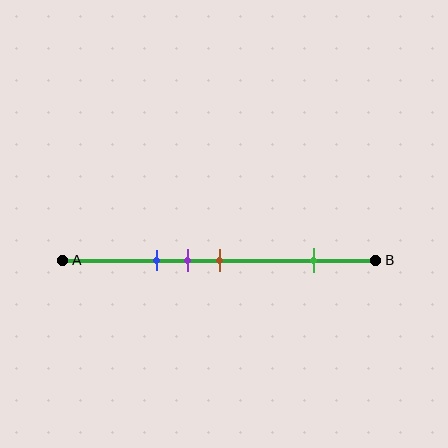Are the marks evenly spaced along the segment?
No, the marks are not evenly spaced.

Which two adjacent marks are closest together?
The purple and brown marks are the closest adjacent pair.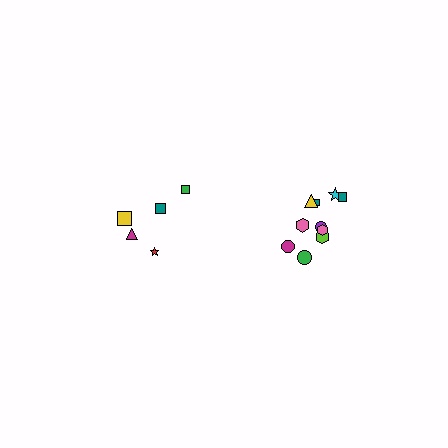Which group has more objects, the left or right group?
The right group.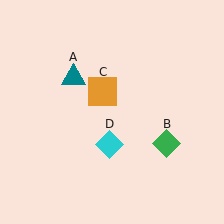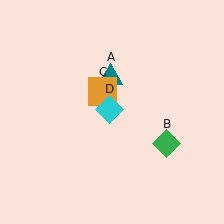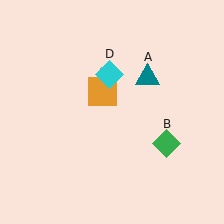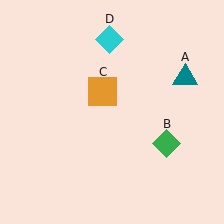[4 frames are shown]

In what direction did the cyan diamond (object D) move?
The cyan diamond (object D) moved up.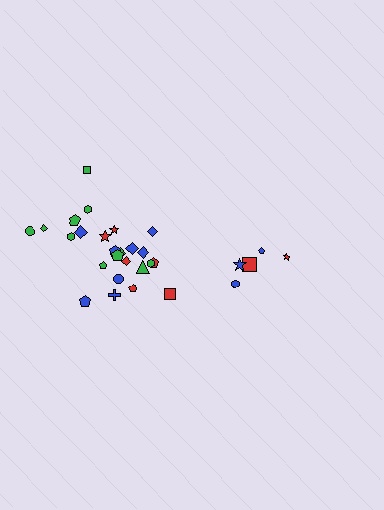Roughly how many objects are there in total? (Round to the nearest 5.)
Roughly 30 objects in total.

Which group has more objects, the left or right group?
The left group.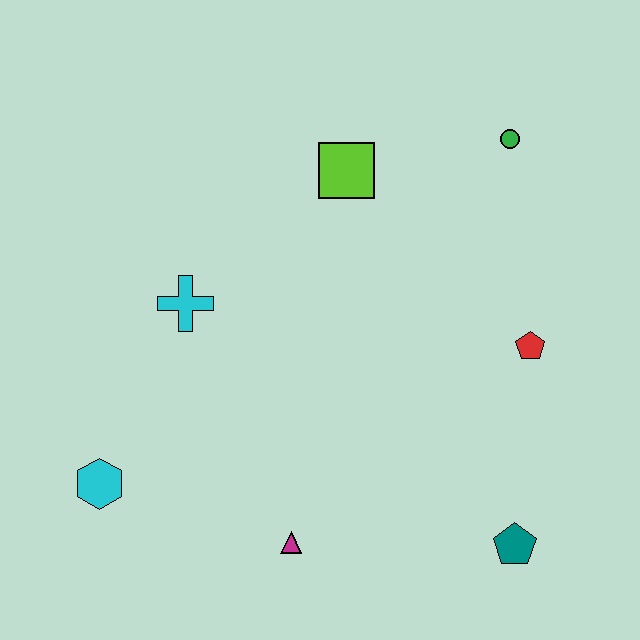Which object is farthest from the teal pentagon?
The cyan hexagon is farthest from the teal pentagon.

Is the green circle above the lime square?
Yes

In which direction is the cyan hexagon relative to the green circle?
The cyan hexagon is to the left of the green circle.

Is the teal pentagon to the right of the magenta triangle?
Yes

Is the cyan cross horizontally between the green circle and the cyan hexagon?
Yes